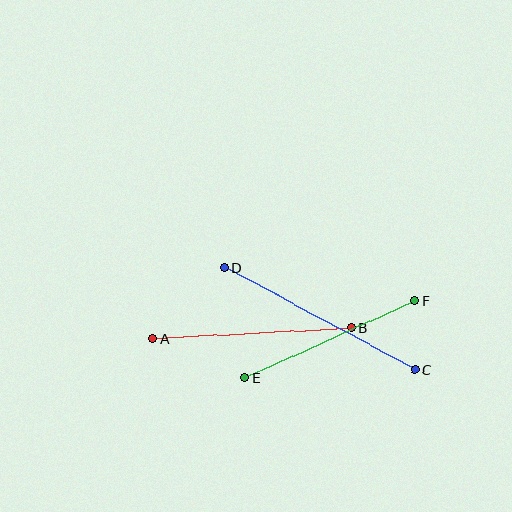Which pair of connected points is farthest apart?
Points C and D are farthest apart.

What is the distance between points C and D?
The distance is approximately 217 pixels.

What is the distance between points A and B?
The distance is approximately 199 pixels.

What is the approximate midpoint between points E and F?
The midpoint is at approximately (330, 339) pixels.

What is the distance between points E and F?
The distance is approximately 186 pixels.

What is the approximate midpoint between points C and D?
The midpoint is at approximately (319, 319) pixels.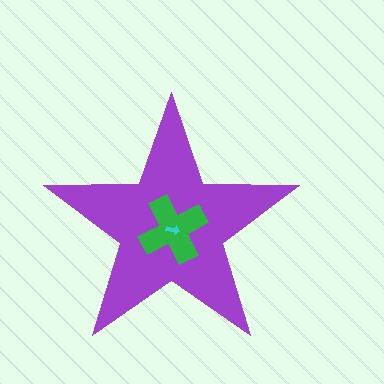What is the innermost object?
The cyan arrow.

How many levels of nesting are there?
3.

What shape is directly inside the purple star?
The green cross.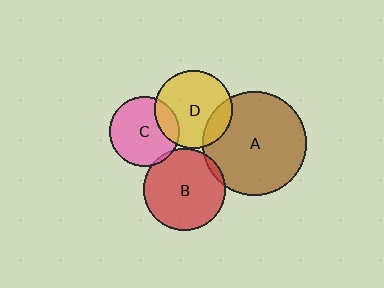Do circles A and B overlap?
Yes.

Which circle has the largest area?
Circle A (brown).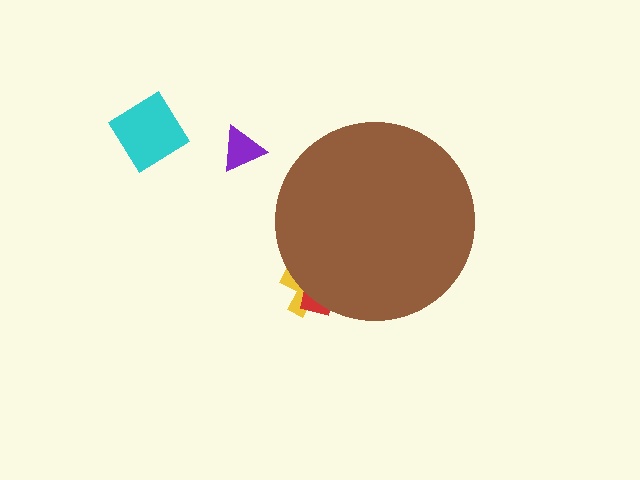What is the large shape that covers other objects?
A brown circle.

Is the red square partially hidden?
Yes, the red square is partially hidden behind the brown circle.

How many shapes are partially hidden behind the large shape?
2 shapes are partially hidden.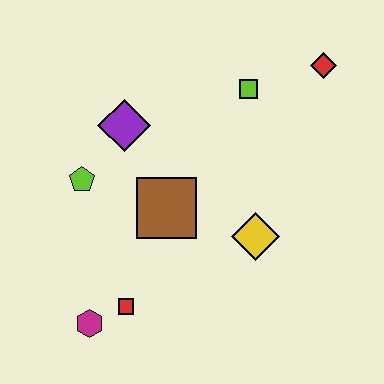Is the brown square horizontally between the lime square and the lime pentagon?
Yes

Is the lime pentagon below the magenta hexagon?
No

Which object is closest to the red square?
The magenta hexagon is closest to the red square.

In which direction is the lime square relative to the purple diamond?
The lime square is to the right of the purple diamond.